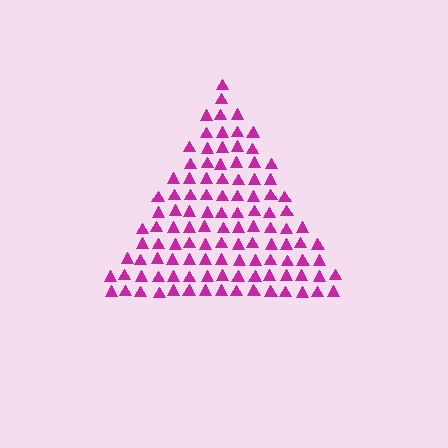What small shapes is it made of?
It is made of small triangles.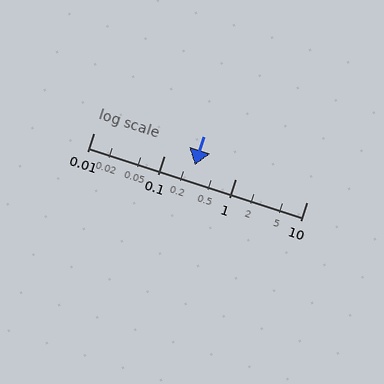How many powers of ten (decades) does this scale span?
The scale spans 3 decades, from 0.01 to 10.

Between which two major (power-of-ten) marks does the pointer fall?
The pointer is between 0.1 and 1.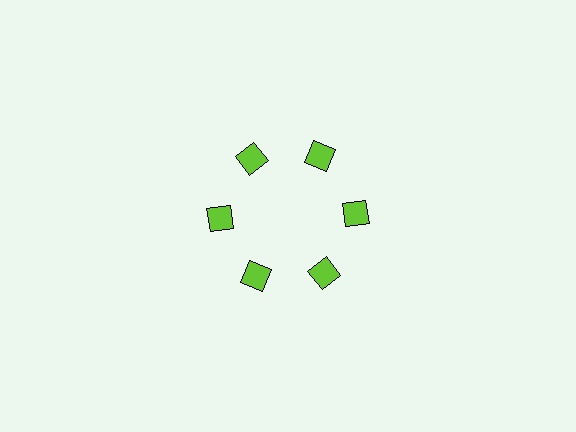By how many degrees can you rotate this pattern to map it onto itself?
The pattern maps onto itself every 60 degrees of rotation.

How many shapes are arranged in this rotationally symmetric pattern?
There are 6 shapes, arranged in 6 groups of 1.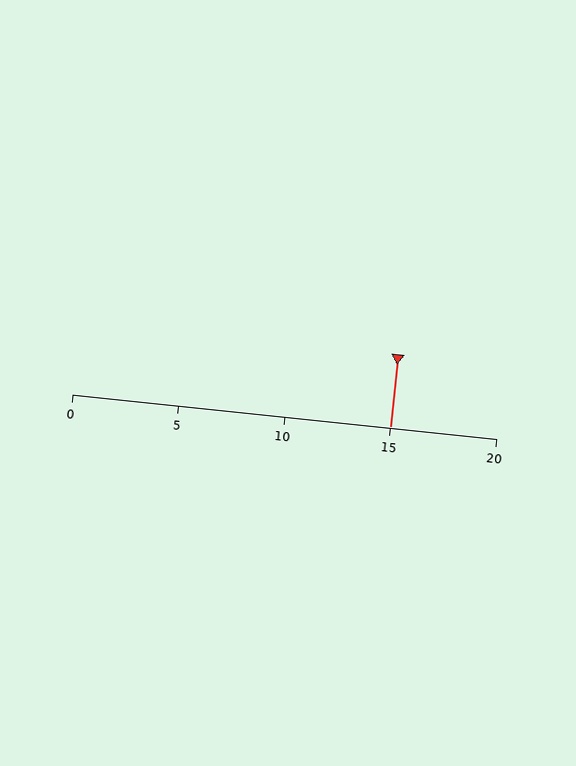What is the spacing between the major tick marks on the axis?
The major ticks are spaced 5 apart.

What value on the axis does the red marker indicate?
The marker indicates approximately 15.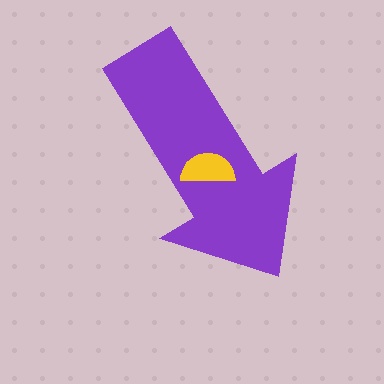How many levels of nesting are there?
2.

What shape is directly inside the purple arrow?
The yellow semicircle.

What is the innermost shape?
The yellow semicircle.